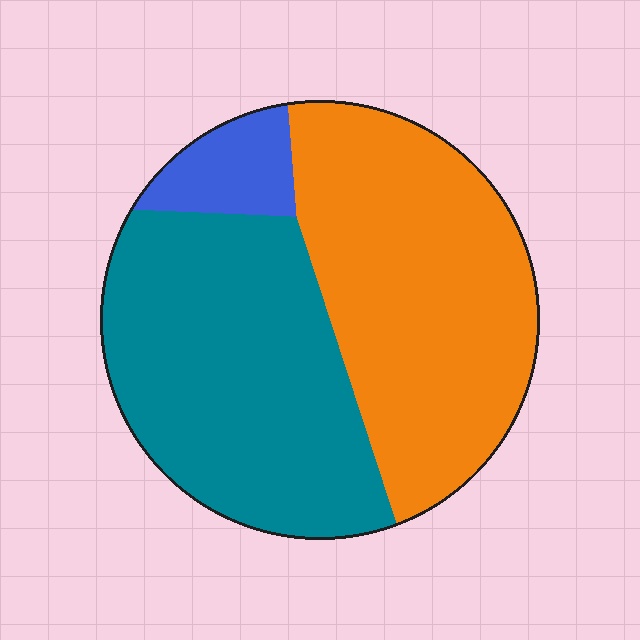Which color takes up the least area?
Blue, at roughly 10%.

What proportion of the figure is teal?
Teal covers 46% of the figure.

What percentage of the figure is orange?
Orange covers around 45% of the figure.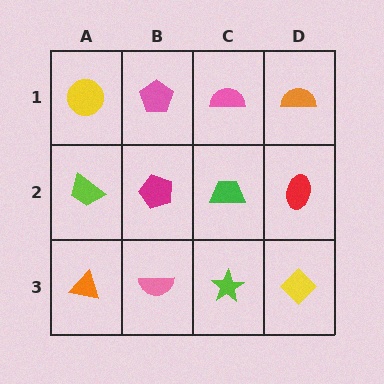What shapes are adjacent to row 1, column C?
A green trapezoid (row 2, column C), a pink pentagon (row 1, column B), an orange semicircle (row 1, column D).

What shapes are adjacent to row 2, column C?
A pink semicircle (row 1, column C), a lime star (row 3, column C), a magenta pentagon (row 2, column B), a red ellipse (row 2, column D).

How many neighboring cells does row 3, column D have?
2.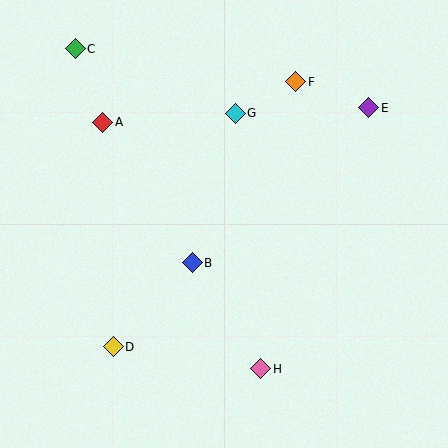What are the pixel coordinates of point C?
Point C is at (75, 49).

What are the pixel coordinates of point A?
Point A is at (103, 122).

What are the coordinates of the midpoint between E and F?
The midpoint between E and F is at (332, 95).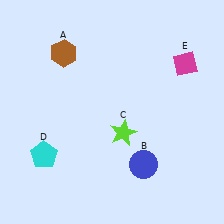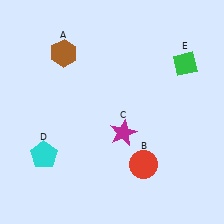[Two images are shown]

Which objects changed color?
B changed from blue to red. C changed from lime to magenta. E changed from magenta to green.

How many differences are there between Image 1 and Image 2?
There are 3 differences between the two images.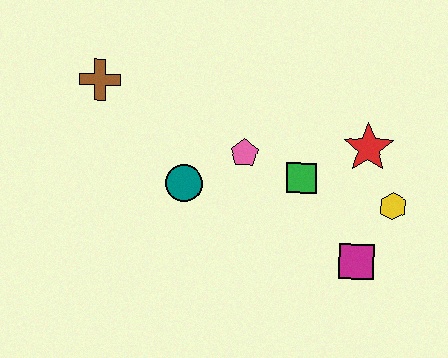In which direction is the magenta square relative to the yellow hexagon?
The magenta square is below the yellow hexagon.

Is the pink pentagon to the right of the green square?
No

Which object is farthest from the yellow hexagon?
The brown cross is farthest from the yellow hexagon.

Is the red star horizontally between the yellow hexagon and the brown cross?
Yes